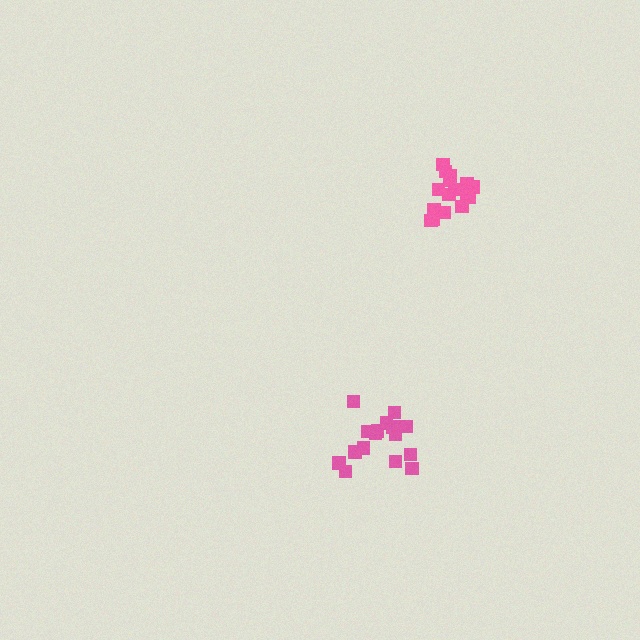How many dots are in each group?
Group 1: 16 dots, Group 2: 16 dots (32 total).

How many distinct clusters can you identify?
There are 2 distinct clusters.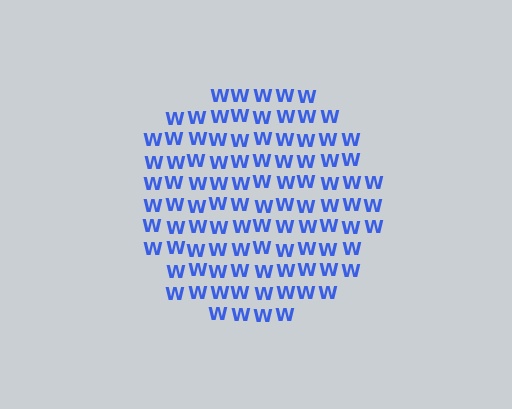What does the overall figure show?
The overall figure shows a circle.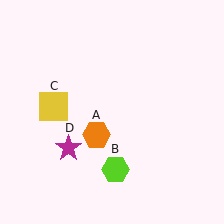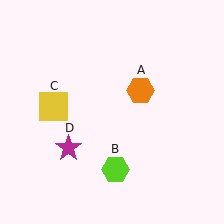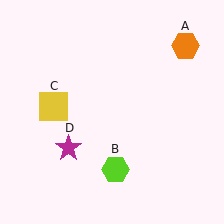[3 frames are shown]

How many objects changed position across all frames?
1 object changed position: orange hexagon (object A).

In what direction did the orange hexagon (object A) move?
The orange hexagon (object A) moved up and to the right.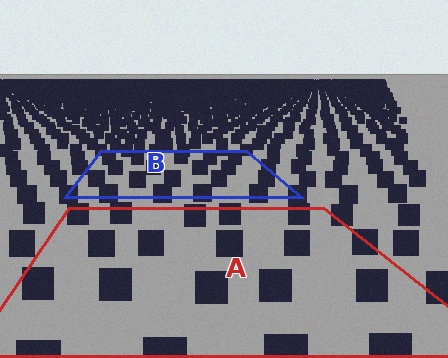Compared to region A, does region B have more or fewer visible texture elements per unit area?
Region B has more texture elements per unit area — they are packed more densely because it is farther away.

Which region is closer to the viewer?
Region A is closer. The texture elements there are larger and more spread out.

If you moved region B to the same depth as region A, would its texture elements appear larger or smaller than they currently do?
They would appear larger. At a closer depth, the same texture elements are projected at a bigger on-screen size.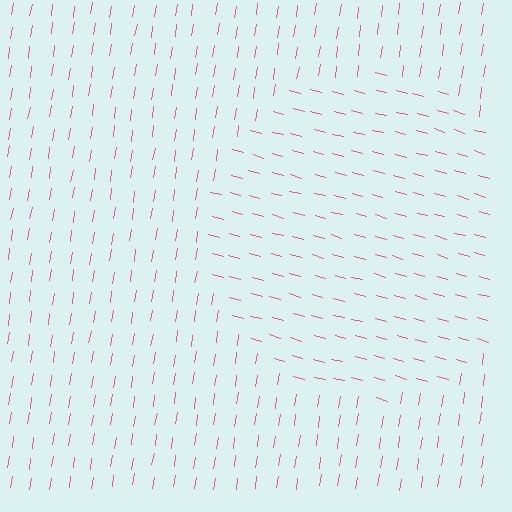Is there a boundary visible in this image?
Yes, there is a texture boundary formed by a change in line orientation.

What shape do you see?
I see a circle.